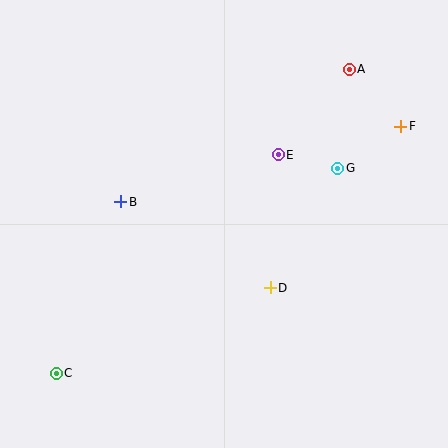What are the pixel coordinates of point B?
Point B is at (121, 202).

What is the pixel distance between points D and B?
The distance between D and B is 172 pixels.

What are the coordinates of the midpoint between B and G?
The midpoint between B and G is at (229, 185).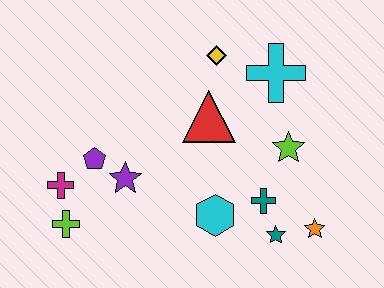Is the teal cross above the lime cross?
Yes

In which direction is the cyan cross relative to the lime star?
The cyan cross is above the lime star.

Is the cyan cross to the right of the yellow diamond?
Yes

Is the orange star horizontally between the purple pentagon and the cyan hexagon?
No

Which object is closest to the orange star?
The teal star is closest to the orange star.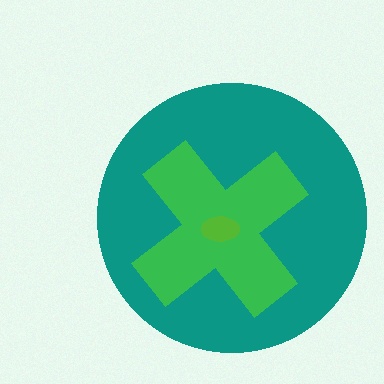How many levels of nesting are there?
3.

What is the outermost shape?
The teal circle.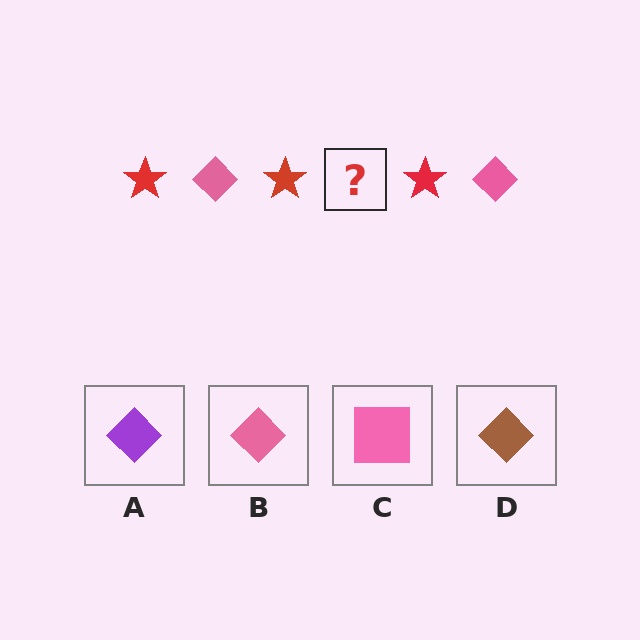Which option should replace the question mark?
Option B.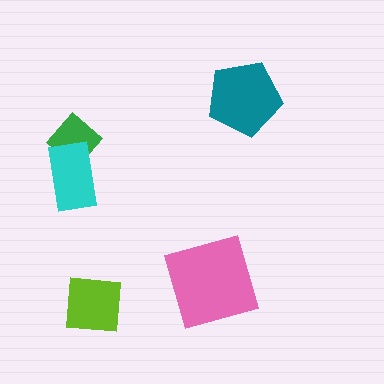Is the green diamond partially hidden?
Yes, it is partially covered by another shape.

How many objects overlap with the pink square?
0 objects overlap with the pink square.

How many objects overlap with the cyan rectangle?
1 object overlaps with the cyan rectangle.